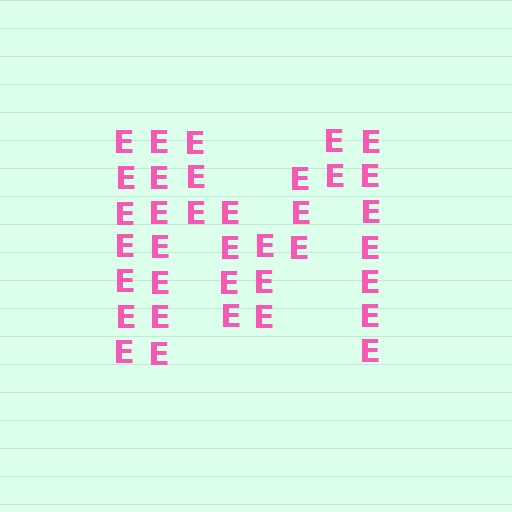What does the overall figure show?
The overall figure shows the letter M.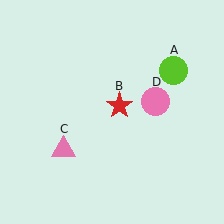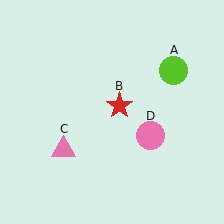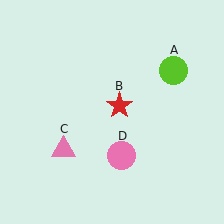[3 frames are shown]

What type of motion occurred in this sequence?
The pink circle (object D) rotated clockwise around the center of the scene.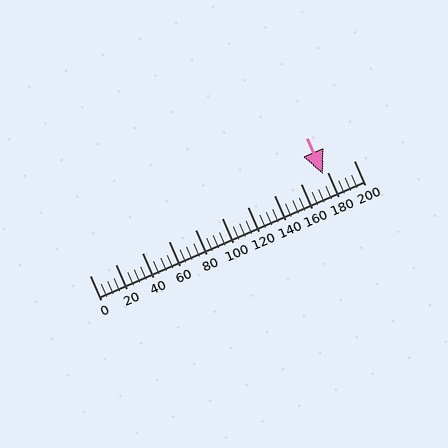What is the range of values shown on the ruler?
The ruler shows values from 0 to 200.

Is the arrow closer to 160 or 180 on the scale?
The arrow is closer to 180.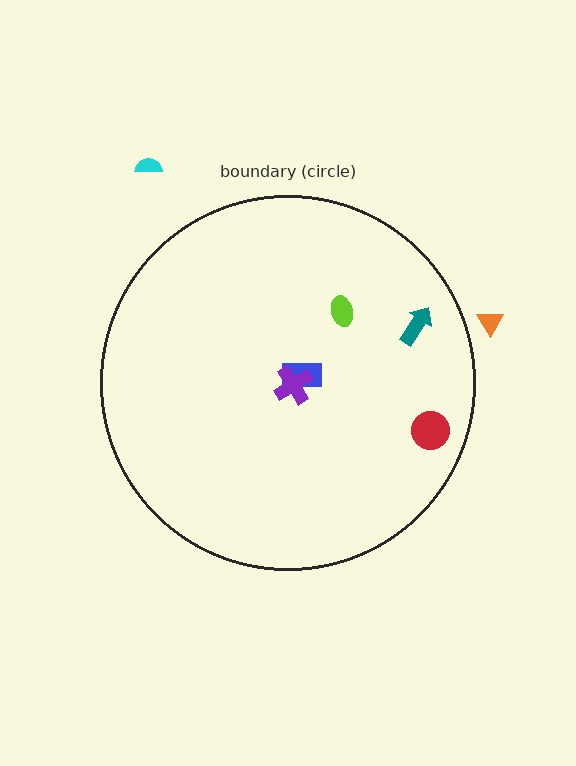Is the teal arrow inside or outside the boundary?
Inside.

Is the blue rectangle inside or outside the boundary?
Inside.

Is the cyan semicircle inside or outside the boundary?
Outside.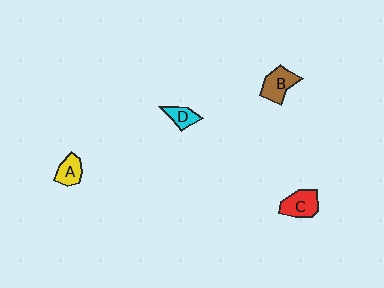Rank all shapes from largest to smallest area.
From largest to smallest: B (brown), C (red), A (yellow), D (cyan).